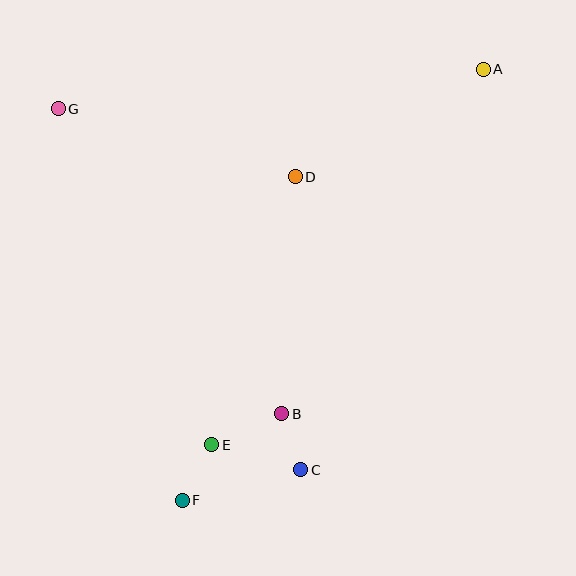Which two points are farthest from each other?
Points A and F are farthest from each other.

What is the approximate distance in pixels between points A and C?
The distance between A and C is approximately 440 pixels.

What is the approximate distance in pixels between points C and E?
The distance between C and E is approximately 92 pixels.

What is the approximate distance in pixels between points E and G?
The distance between E and G is approximately 369 pixels.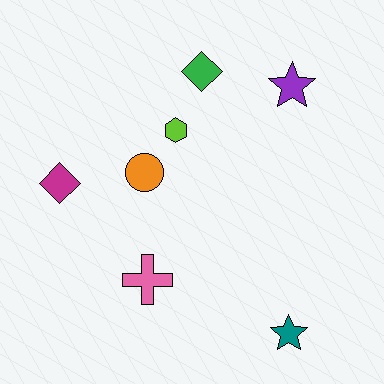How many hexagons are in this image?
There is 1 hexagon.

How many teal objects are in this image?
There is 1 teal object.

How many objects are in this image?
There are 7 objects.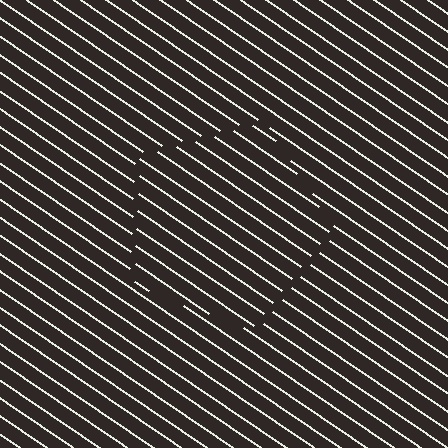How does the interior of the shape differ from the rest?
The interior of the shape contains the same grating, shifted by half a period — the contour is defined by the phase discontinuity where line-ends from the inner and outer gratings abut.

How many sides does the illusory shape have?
5 sides — the line-ends trace a pentagon.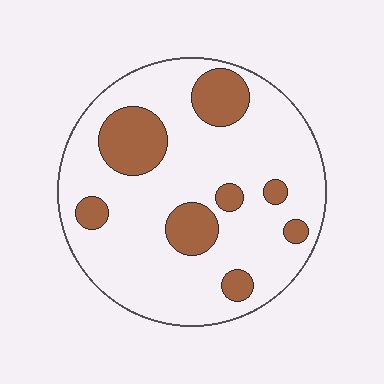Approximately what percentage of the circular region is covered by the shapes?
Approximately 20%.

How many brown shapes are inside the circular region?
8.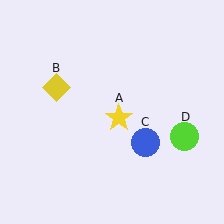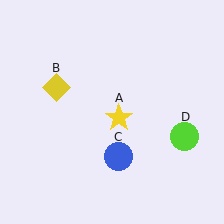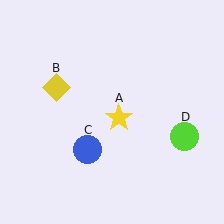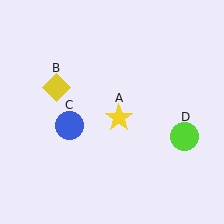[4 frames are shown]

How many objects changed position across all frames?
1 object changed position: blue circle (object C).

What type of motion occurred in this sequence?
The blue circle (object C) rotated clockwise around the center of the scene.